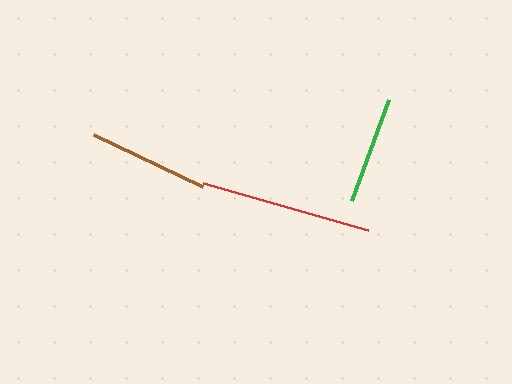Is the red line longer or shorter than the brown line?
The red line is longer than the brown line.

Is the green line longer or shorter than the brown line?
The brown line is longer than the green line.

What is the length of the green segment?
The green segment is approximately 108 pixels long.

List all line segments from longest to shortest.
From longest to shortest: red, brown, green.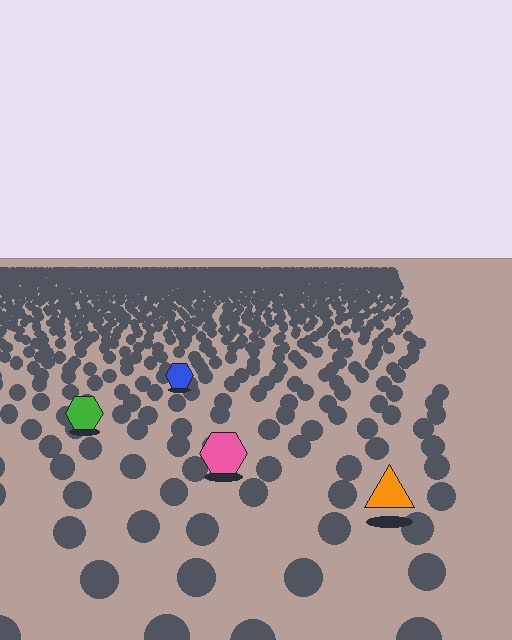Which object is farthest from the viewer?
The blue hexagon is farthest from the viewer. It appears smaller and the ground texture around it is denser.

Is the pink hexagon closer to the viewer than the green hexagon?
Yes. The pink hexagon is closer — you can tell from the texture gradient: the ground texture is coarser near it.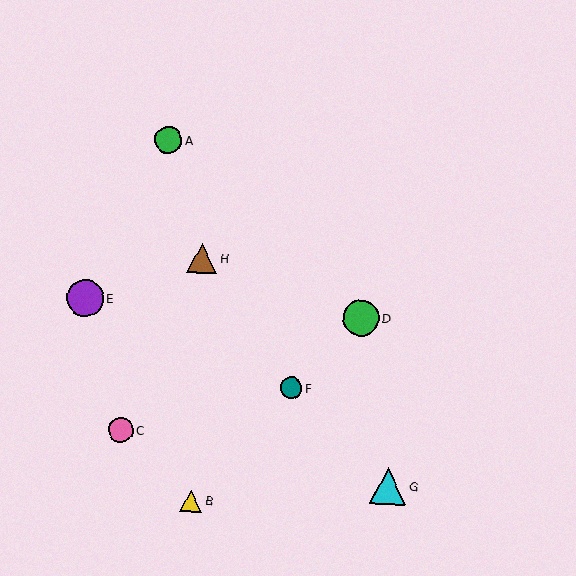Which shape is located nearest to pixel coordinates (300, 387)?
The teal circle (labeled F) at (291, 388) is nearest to that location.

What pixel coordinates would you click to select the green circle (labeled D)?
Click at (361, 318) to select the green circle D.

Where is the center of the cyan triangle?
The center of the cyan triangle is at (388, 486).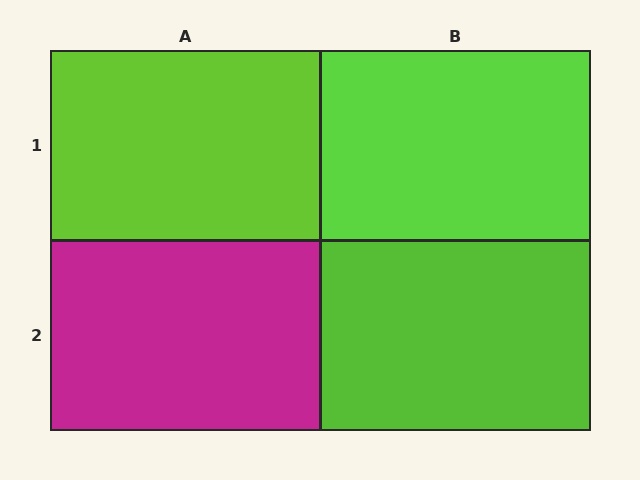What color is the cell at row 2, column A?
Magenta.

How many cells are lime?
3 cells are lime.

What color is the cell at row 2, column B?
Lime.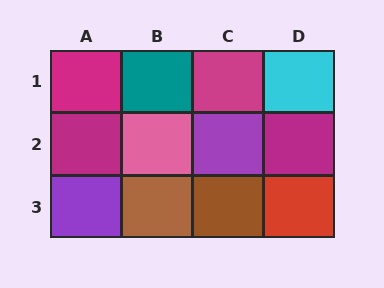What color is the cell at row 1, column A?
Magenta.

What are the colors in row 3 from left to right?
Purple, brown, brown, red.